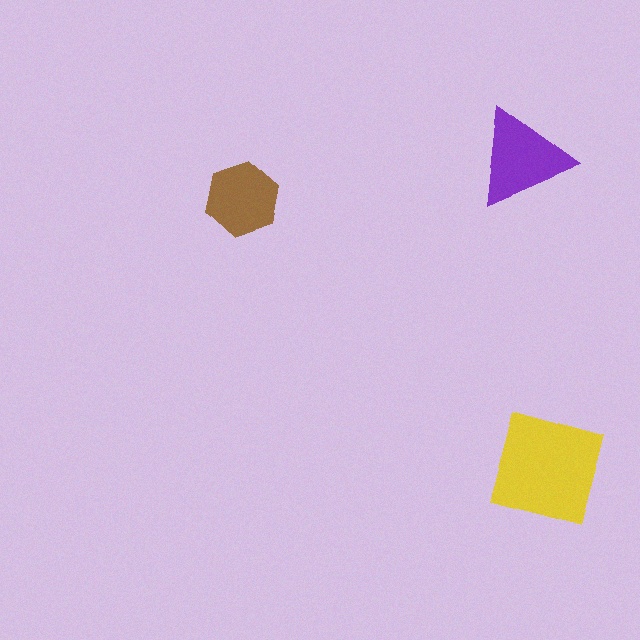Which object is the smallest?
The brown hexagon.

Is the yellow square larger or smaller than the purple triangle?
Larger.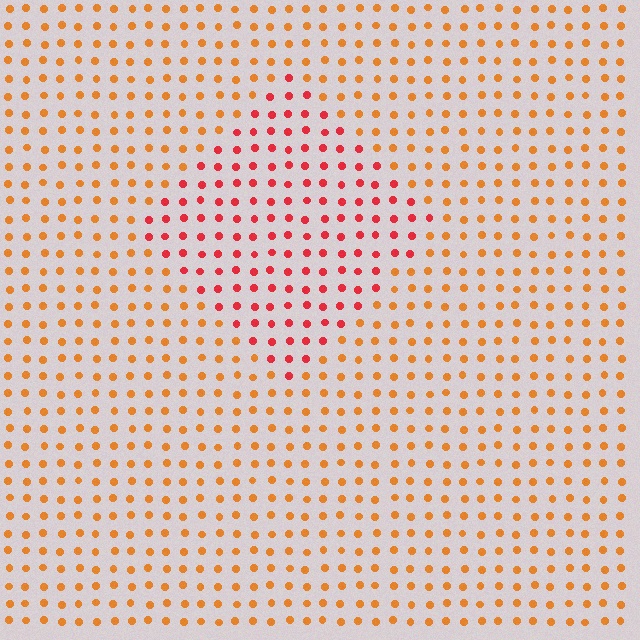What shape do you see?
I see a diamond.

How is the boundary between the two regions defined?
The boundary is defined purely by a slight shift in hue (about 34 degrees). Spacing, size, and orientation are identical on both sides.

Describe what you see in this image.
The image is filled with small orange elements in a uniform arrangement. A diamond-shaped region is visible where the elements are tinted to a slightly different hue, forming a subtle color boundary.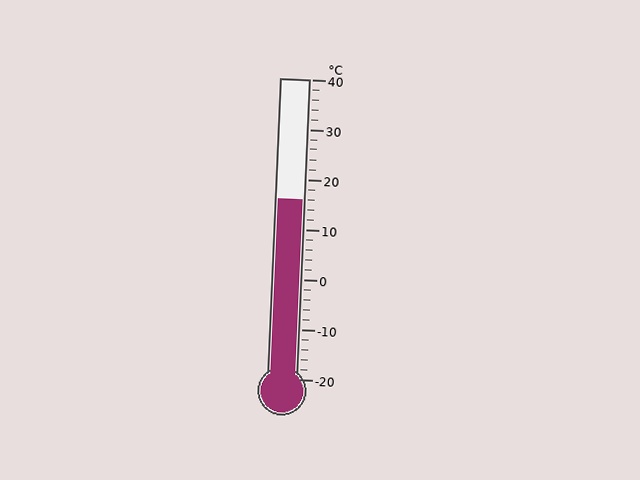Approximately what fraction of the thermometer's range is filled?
The thermometer is filled to approximately 60% of its range.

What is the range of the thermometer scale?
The thermometer scale ranges from -20°C to 40°C.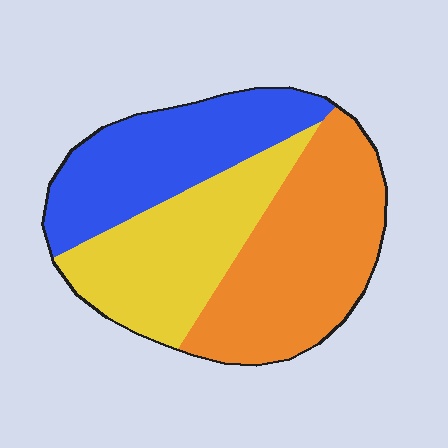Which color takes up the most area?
Orange, at roughly 40%.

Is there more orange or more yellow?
Orange.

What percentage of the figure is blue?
Blue takes up between a quarter and a half of the figure.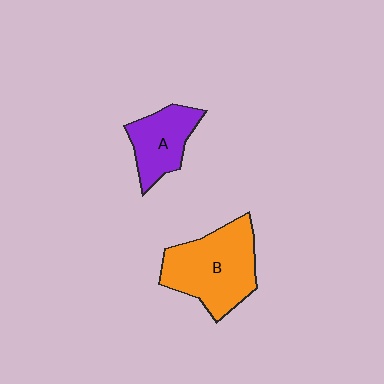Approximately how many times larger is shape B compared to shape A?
Approximately 1.7 times.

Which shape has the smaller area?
Shape A (purple).